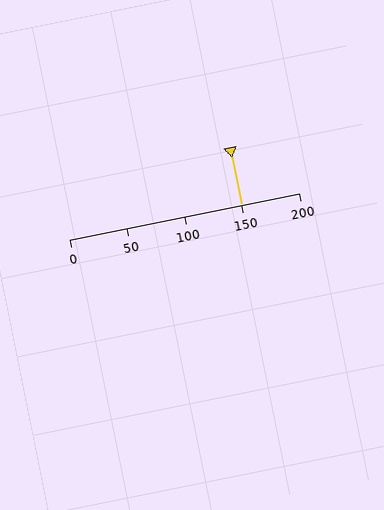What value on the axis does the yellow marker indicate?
The marker indicates approximately 150.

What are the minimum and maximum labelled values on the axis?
The axis runs from 0 to 200.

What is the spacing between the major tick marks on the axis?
The major ticks are spaced 50 apart.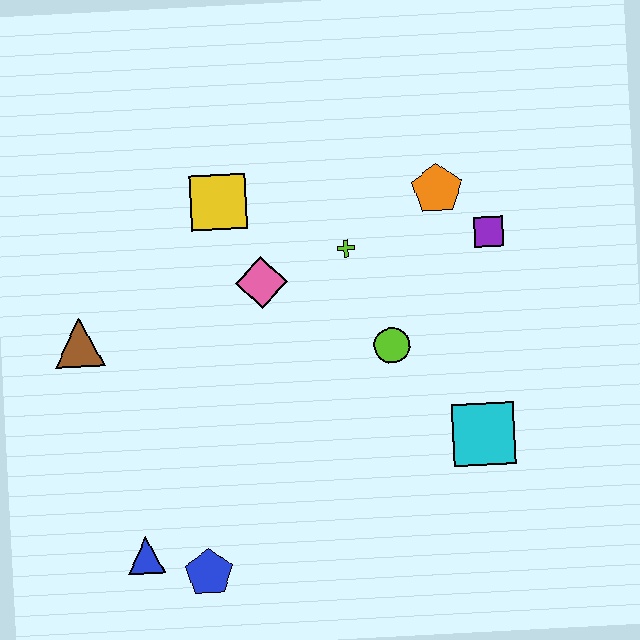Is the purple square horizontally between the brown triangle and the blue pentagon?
No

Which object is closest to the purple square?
The orange pentagon is closest to the purple square.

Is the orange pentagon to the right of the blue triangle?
Yes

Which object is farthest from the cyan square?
The brown triangle is farthest from the cyan square.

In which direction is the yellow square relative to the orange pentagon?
The yellow square is to the left of the orange pentagon.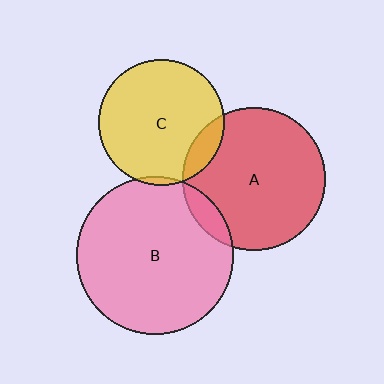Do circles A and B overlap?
Yes.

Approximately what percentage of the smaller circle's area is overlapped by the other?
Approximately 10%.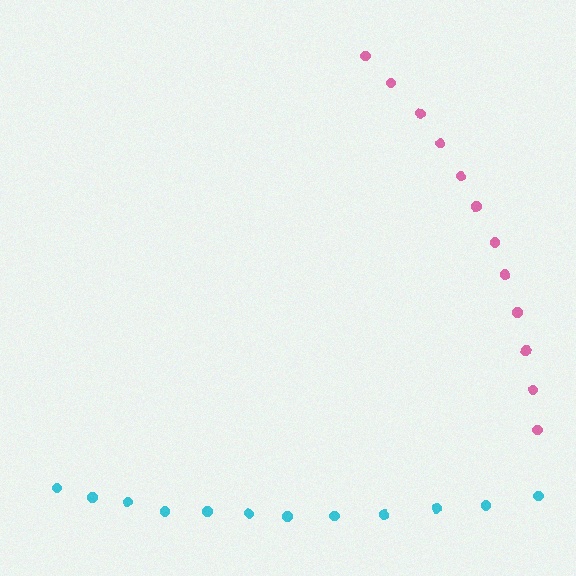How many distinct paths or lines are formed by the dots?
There are 2 distinct paths.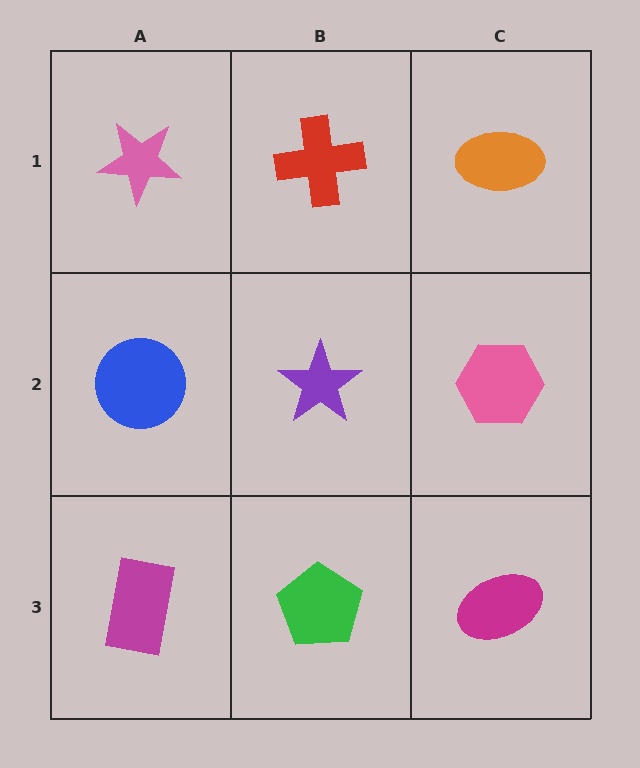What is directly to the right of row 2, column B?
A pink hexagon.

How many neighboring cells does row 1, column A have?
2.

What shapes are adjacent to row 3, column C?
A pink hexagon (row 2, column C), a green pentagon (row 3, column B).